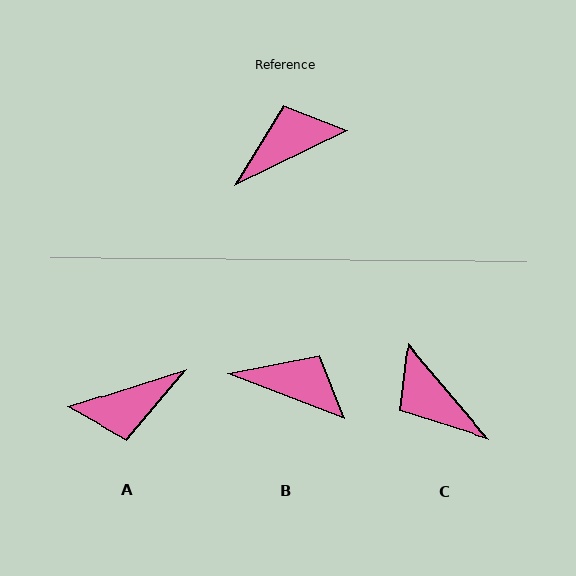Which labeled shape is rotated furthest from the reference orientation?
A, about 172 degrees away.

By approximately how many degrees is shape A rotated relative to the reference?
Approximately 172 degrees counter-clockwise.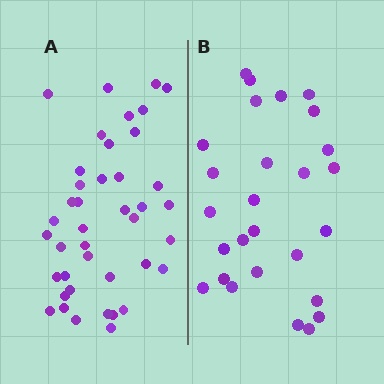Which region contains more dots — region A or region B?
Region A (the left region) has more dots.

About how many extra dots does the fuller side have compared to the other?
Region A has approximately 15 more dots than region B.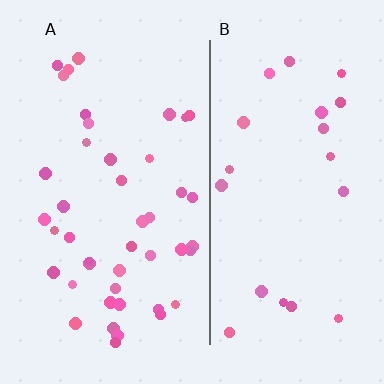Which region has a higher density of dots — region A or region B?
A (the left).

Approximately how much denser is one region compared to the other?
Approximately 2.1× — region A over region B.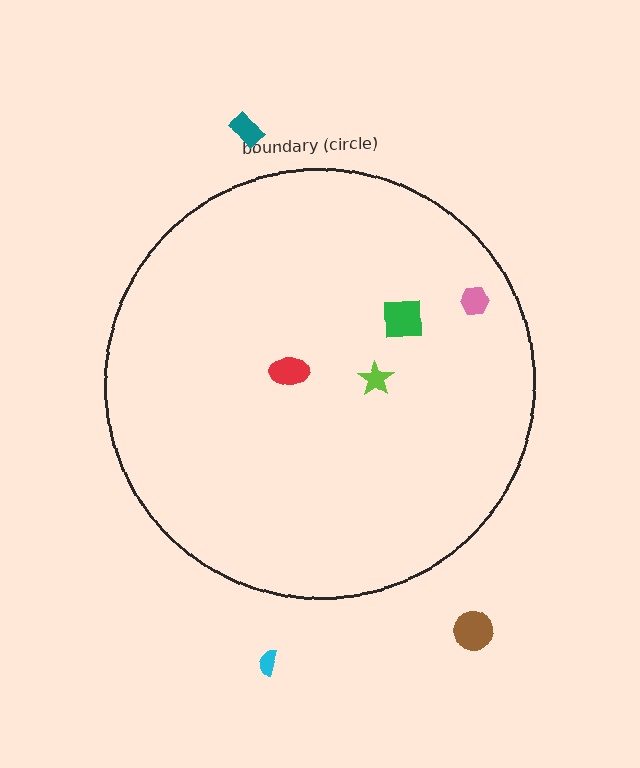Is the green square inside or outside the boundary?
Inside.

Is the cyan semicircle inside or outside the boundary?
Outside.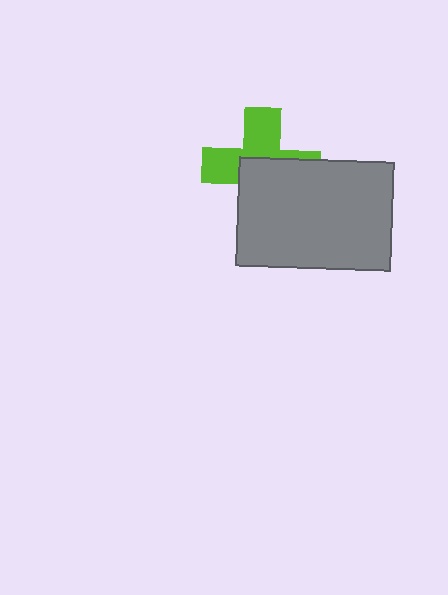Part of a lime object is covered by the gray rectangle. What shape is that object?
It is a cross.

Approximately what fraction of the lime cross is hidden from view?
Roughly 52% of the lime cross is hidden behind the gray rectangle.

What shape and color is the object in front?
The object in front is a gray rectangle.